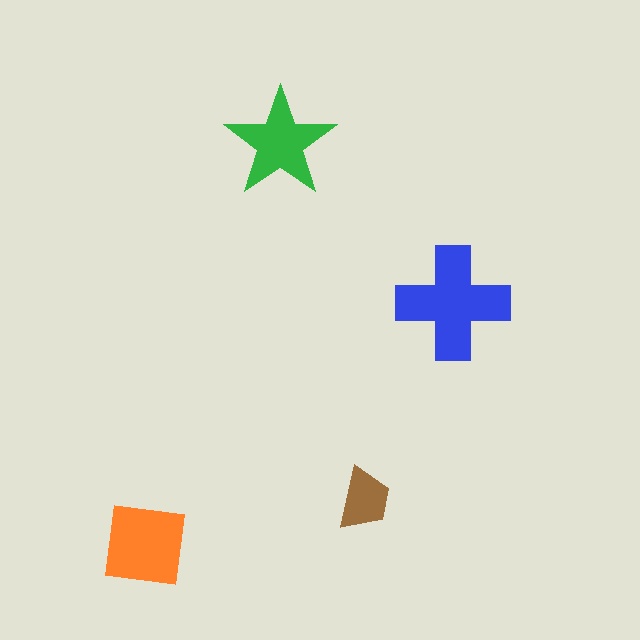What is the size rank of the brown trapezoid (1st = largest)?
4th.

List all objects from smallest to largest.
The brown trapezoid, the green star, the orange square, the blue cross.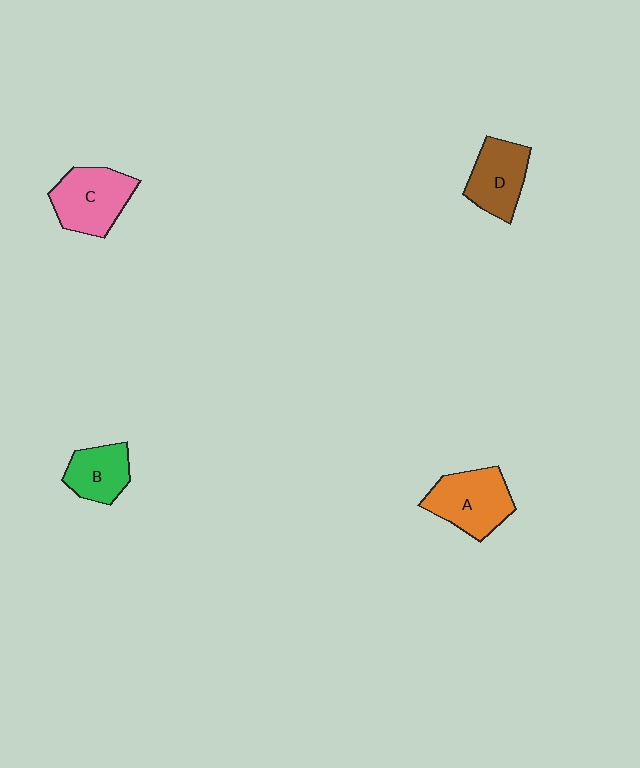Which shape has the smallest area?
Shape B (green).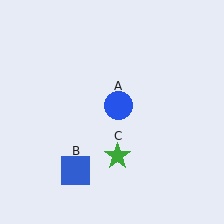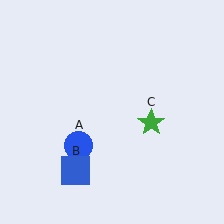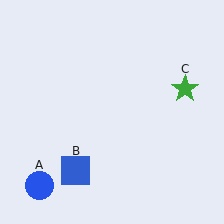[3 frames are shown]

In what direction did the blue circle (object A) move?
The blue circle (object A) moved down and to the left.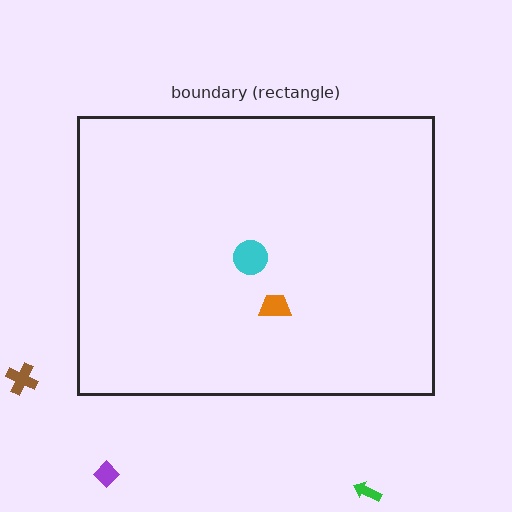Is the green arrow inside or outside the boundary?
Outside.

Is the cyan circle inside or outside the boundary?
Inside.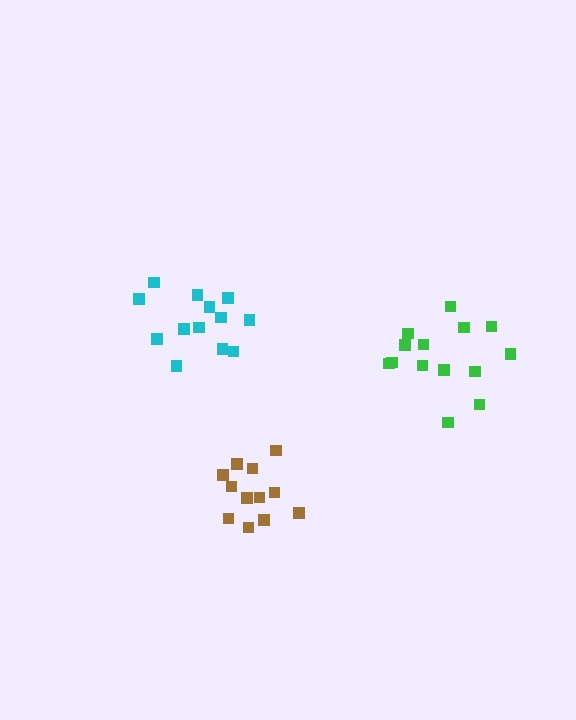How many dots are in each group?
Group 1: 13 dots, Group 2: 12 dots, Group 3: 14 dots (39 total).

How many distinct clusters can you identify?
There are 3 distinct clusters.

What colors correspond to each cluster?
The clusters are colored: cyan, brown, green.